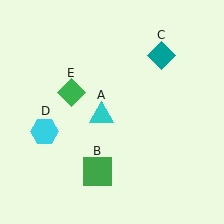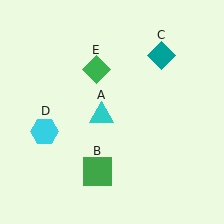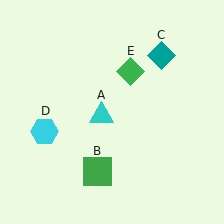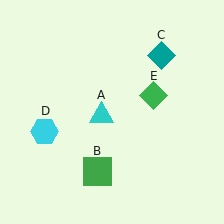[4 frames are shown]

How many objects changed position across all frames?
1 object changed position: green diamond (object E).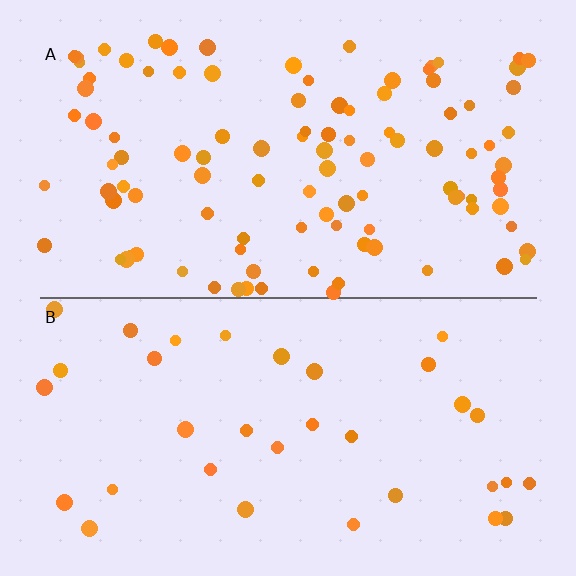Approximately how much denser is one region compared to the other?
Approximately 3.1× — region A over region B.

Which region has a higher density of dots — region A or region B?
A (the top).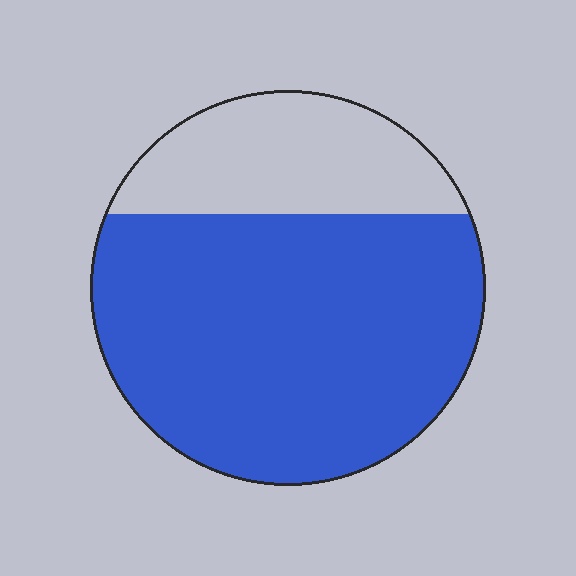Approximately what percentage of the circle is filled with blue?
Approximately 75%.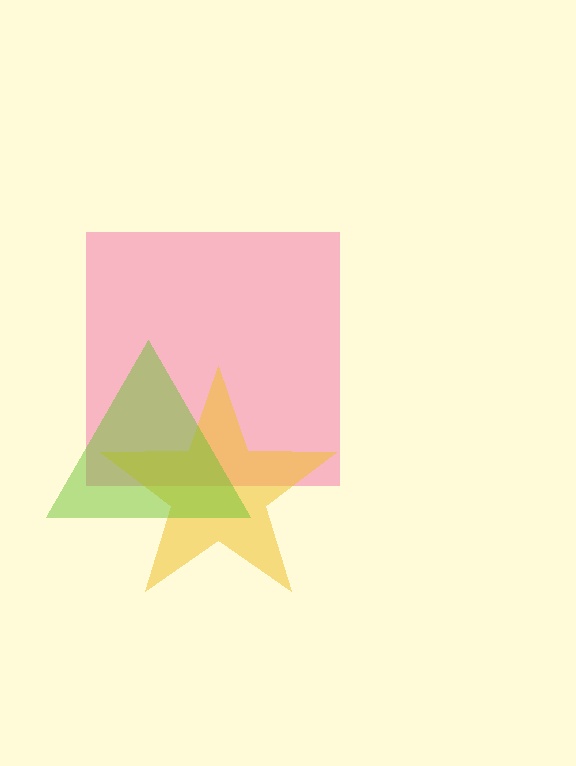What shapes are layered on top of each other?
The layered shapes are: a pink square, a yellow star, a lime triangle.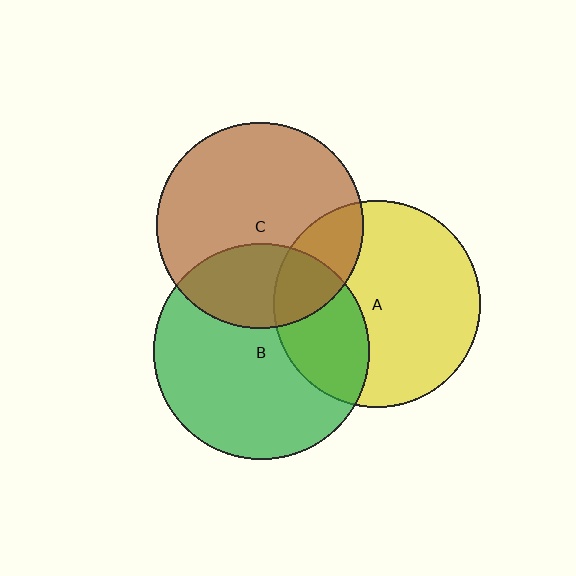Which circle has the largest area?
Circle B (green).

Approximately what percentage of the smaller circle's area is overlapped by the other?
Approximately 20%.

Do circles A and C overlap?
Yes.